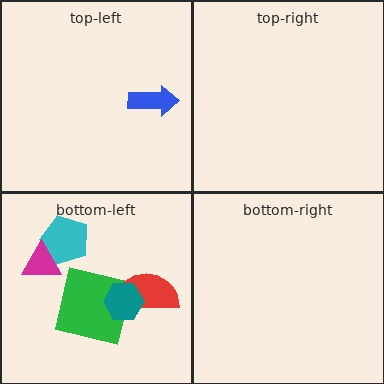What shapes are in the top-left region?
The blue arrow.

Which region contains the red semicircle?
The bottom-left region.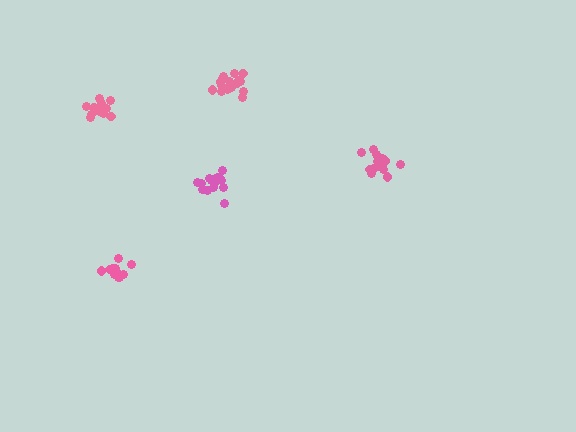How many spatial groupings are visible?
There are 5 spatial groupings.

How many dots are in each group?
Group 1: 13 dots, Group 2: 17 dots, Group 3: 12 dots, Group 4: 15 dots, Group 5: 14 dots (71 total).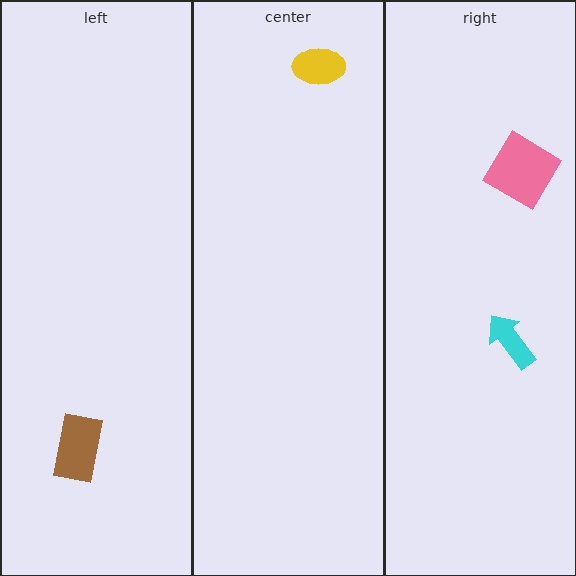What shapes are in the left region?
The brown rectangle.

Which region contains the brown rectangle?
The left region.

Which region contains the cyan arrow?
The right region.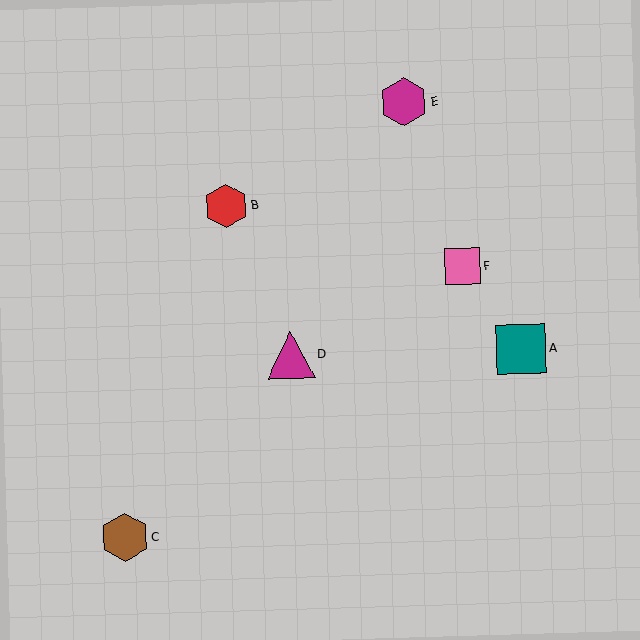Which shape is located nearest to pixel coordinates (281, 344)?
The magenta triangle (labeled D) at (291, 355) is nearest to that location.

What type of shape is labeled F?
Shape F is a pink square.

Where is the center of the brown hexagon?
The center of the brown hexagon is at (125, 537).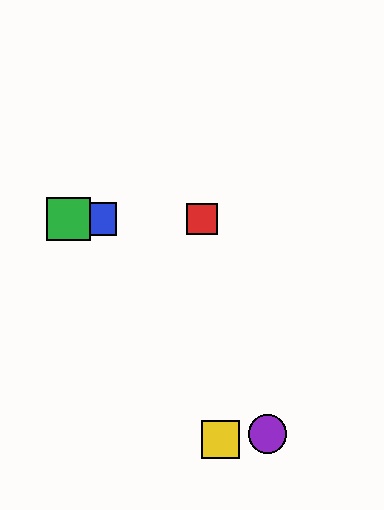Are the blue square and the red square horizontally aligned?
Yes, both are at y≈219.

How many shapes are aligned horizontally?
3 shapes (the red square, the blue square, the green square) are aligned horizontally.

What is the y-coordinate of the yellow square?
The yellow square is at y≈440.